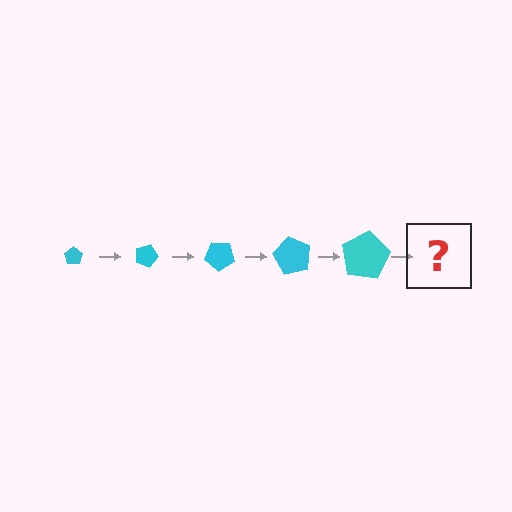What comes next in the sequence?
The next element should be a pentagon, larger than the previous one and rotated 100 degrees from the start.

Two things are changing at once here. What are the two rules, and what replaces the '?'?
The two rules are that the pentagon grows larger each step and it rotates 20 degrees each step. The '?' should be a pentagon, larger than the previous one and rotated 100 degrees from the start.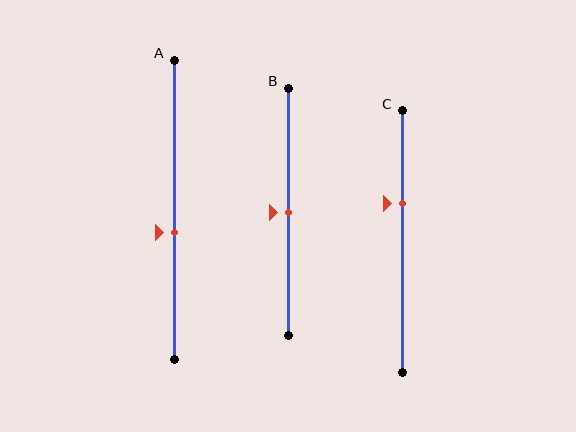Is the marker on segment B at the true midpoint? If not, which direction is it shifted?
Yes, the marker on segment B is at the true midpoint.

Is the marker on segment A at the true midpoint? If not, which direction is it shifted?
No, the marker on segment A is shifted downward by about 8% of the segment length.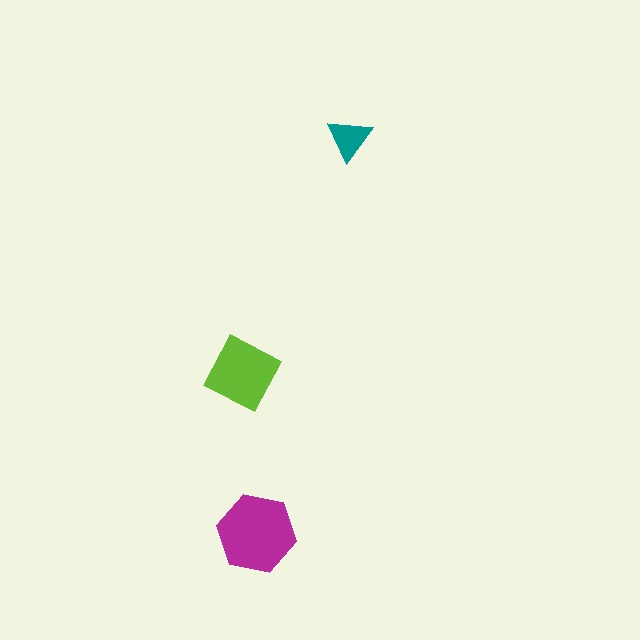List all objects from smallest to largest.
The teal triangle, the lime diamond, the magenta hexagon.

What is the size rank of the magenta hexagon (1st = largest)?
1st.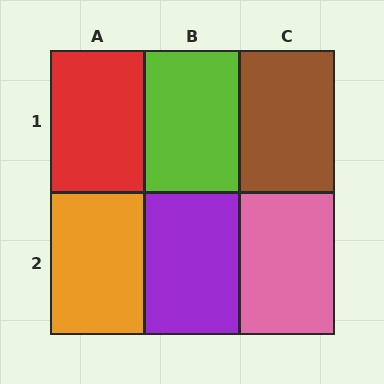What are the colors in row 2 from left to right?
Orange, purple, pink.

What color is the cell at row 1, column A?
Red.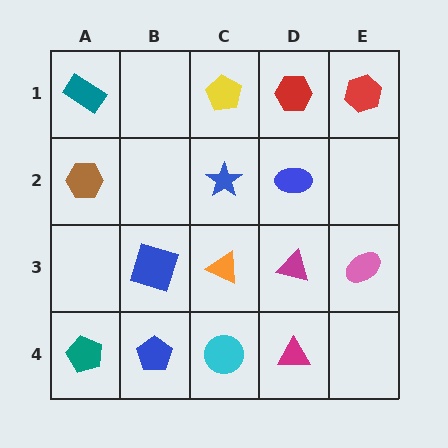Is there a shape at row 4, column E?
No, that cell is empty.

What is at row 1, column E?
A red hexagon.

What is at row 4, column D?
A magenta triangle.